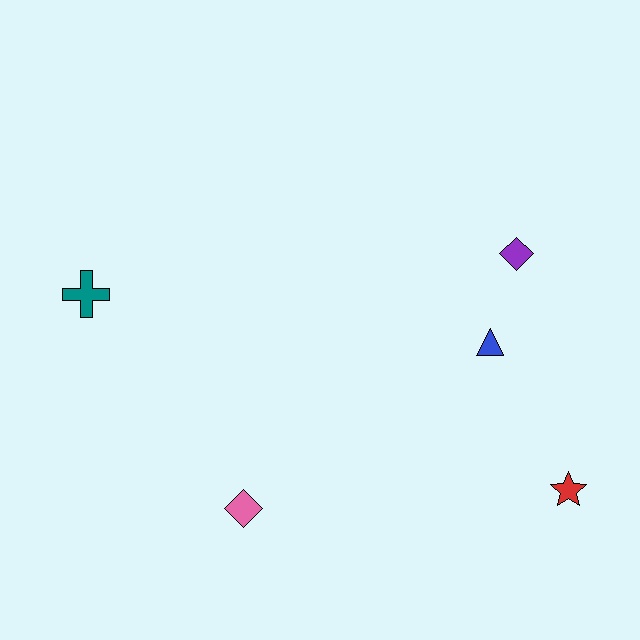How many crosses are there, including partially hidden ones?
There is 1 cross.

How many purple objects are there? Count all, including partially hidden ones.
There is 1 purple object.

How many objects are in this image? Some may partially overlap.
There are 5 objects.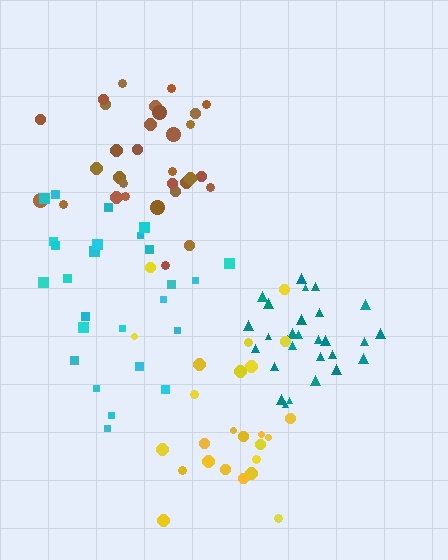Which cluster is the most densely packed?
Teal.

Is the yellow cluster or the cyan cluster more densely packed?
Yellow.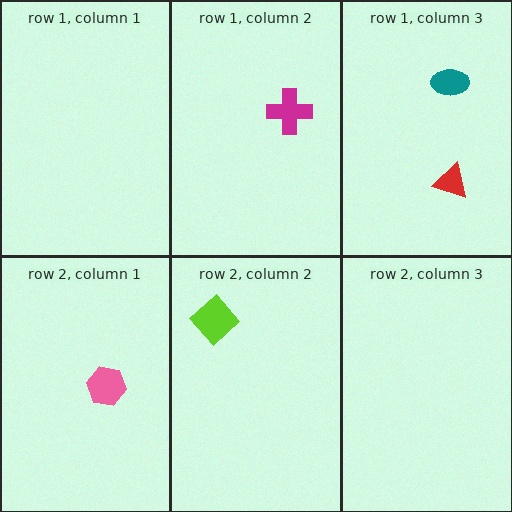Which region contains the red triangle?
The row 1, column 3 region.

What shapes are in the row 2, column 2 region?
The lime diamond.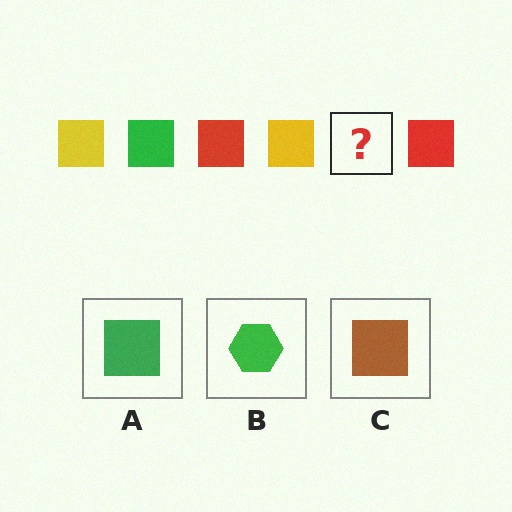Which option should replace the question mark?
Option A.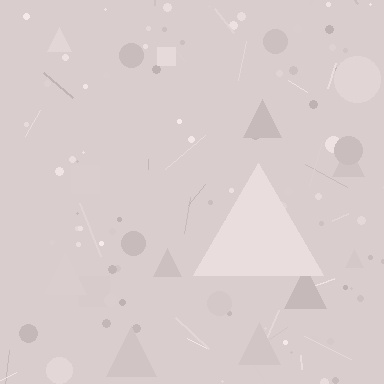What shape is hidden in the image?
A triangle is hidden in the image.